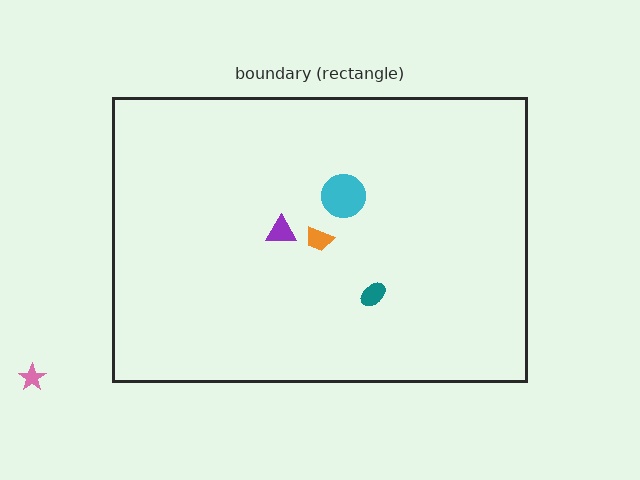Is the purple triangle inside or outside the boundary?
Inside.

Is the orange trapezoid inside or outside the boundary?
Inside.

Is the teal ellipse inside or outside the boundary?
Inside.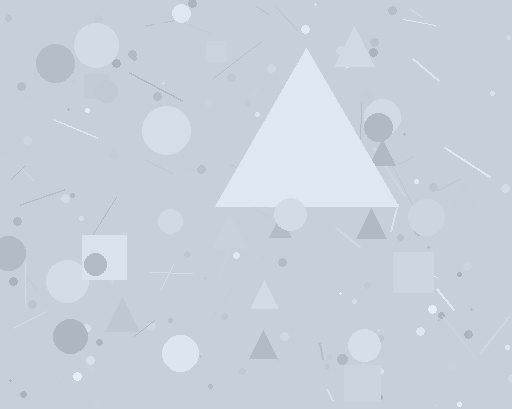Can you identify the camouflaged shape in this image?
The camouflaged shape is a triangle.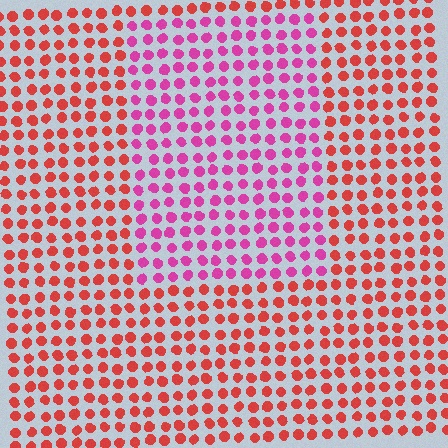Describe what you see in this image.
The image is filled with small red elements in a uniform arrangement. A rectangle-shaped region is visible where the elements are tinted to a slightly different hue, forming a subtle color boundary.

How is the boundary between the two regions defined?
The boundary is defined purely by a slight shift in hue (about 42 degrees). Spacing, size, and orientation are identical on both sides.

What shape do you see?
I see a rectangle.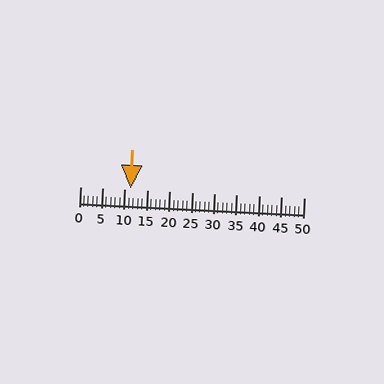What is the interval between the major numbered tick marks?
The major tick marks are spaced 5 units apart.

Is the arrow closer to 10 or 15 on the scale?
The arrow is closer to 10.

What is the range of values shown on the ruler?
The ruler shows values from 0 to 50.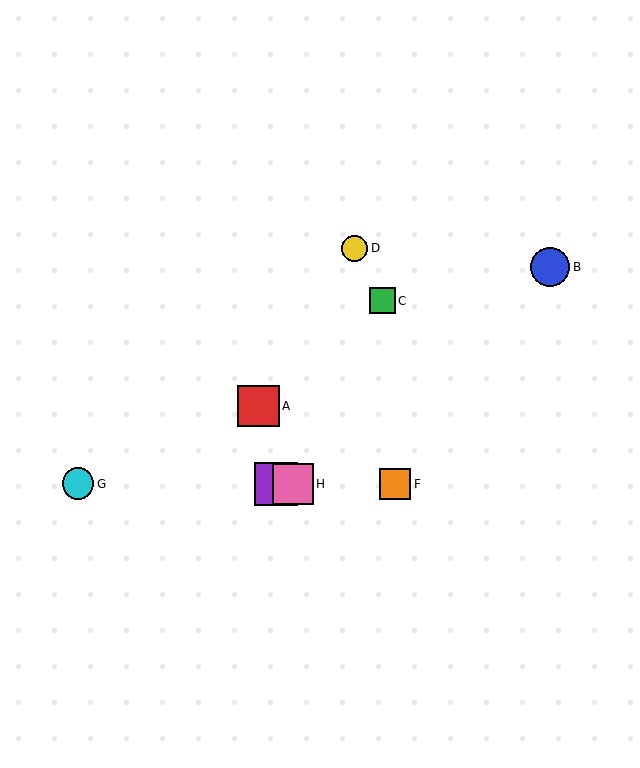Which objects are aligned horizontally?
Objects E, F, G, H are aligned horizontally.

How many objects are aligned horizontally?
4 objects (E, F, G, H) are aligned horizontally.